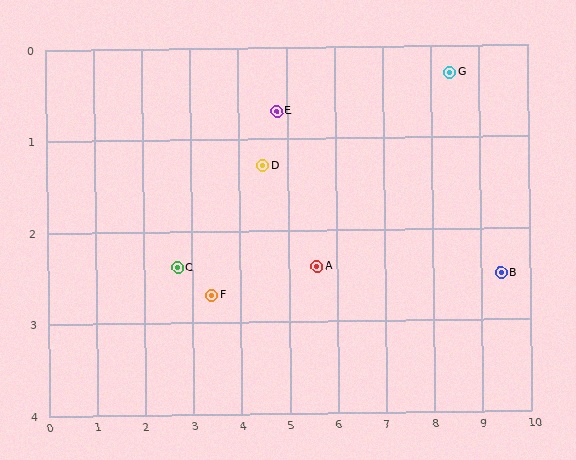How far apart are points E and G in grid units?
Points E and G are about 3.6 grid units apart.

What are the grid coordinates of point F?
Point F is at approximately (3.4, 2.7).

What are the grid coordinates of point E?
Point E is at approximately (4.8, 0.7).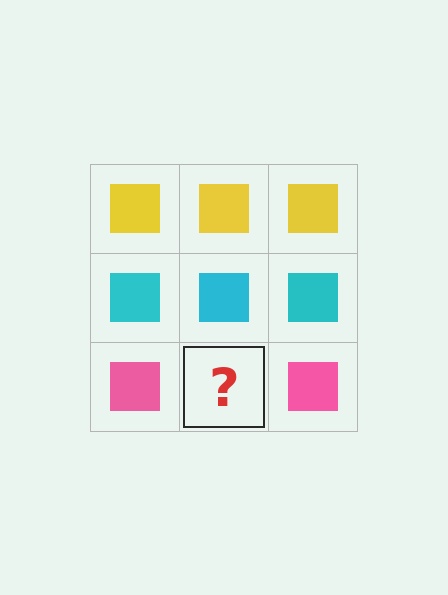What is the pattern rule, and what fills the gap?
The rule is that each row has a consistent color. The gap should be filled with a pink square.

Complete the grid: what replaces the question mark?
The question mark should be replaced with a pink square.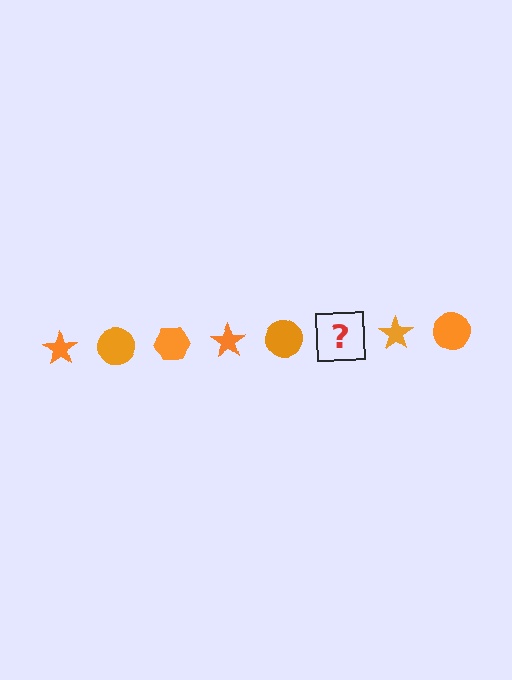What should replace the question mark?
The question mark should be replaced with an orange hexagon.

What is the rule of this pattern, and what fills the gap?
The rule is that the pattern cycles through star, circle, hexagon shapes in orange. The gap should be filled with an orange hexagon.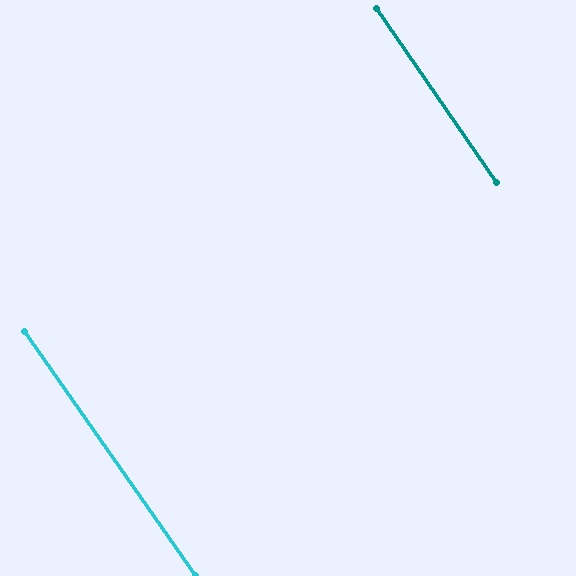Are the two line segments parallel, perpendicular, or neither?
Parallel — their directions differ by only 0.5°.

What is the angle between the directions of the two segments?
Approximately 0 degrees.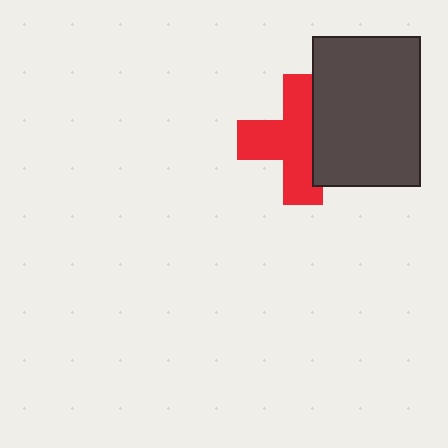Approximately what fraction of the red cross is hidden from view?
Roughly 35% of the red cross is hidden behind the dark gray rectangle.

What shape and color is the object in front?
The object in front is a dark gray rectangle.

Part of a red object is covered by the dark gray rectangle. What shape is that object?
It is a cross.